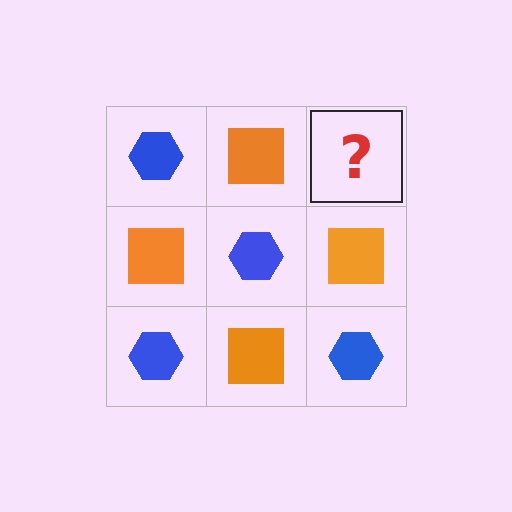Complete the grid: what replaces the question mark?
The question mark should be replaced with a blue hexagon.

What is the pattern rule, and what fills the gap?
The rule is that it alternates blue hexagon and orange square in a checkerboard pattern. The gap should be filled with a blue hexagon.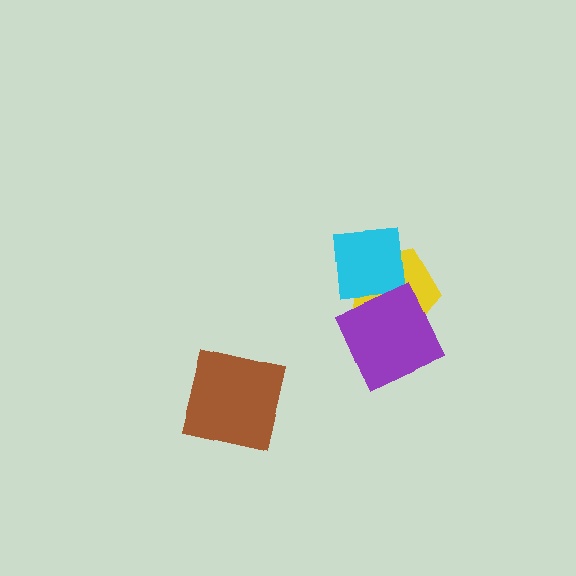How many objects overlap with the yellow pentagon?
2 objects overlap with the yellow pentagon.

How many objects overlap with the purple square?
1 object overlaps with the purple square.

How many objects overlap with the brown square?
0 objects overlap with the brown square.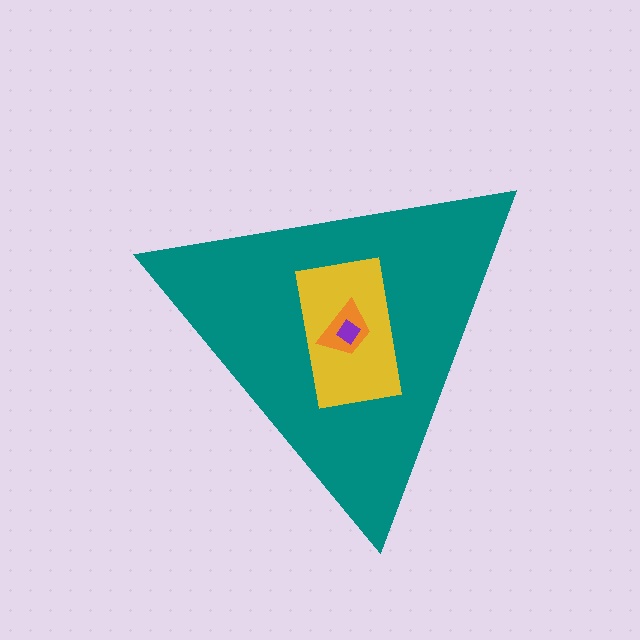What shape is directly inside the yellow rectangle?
The orange trapezoid.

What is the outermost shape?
The teal triangle.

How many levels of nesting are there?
4.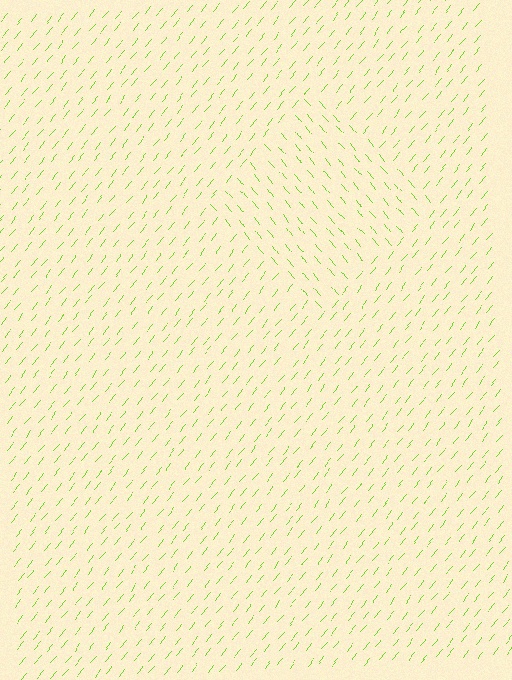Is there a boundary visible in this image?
Yes, there is a texture boundary formed by a change in line orientation.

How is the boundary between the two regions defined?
The boundary is defined purely by a change in line orientation (approximately 79 degrees difference). All lines are the same color and thickness.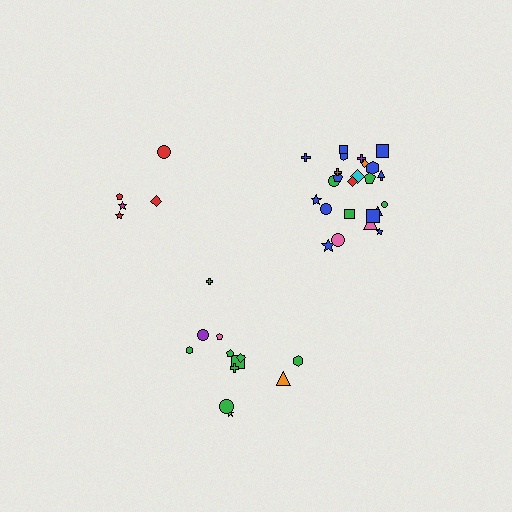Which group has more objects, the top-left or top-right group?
The top-right group.